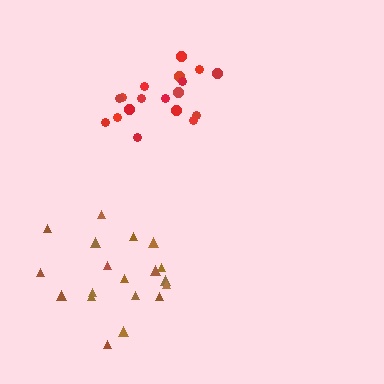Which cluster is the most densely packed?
Red.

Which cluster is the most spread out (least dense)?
Brown.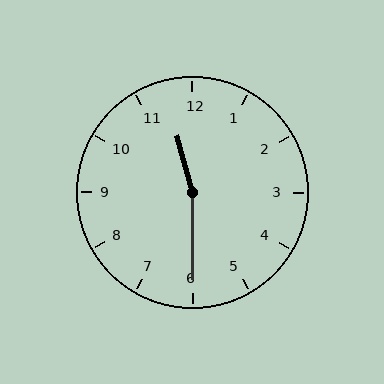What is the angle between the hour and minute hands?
Approximately 165 degrees.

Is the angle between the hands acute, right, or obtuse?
It is obtuse.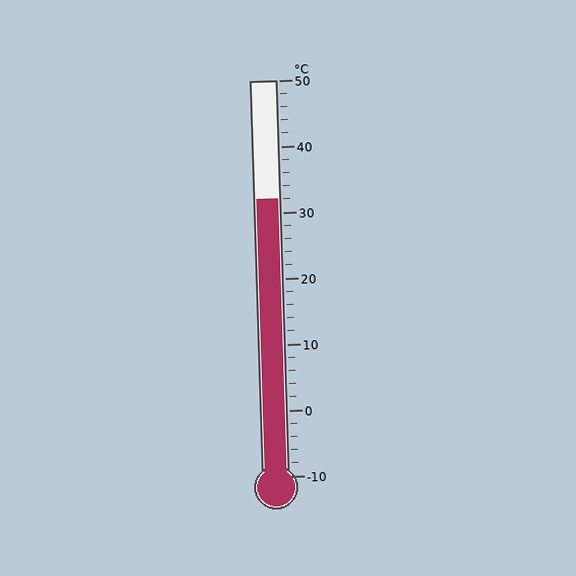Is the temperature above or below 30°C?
The temperature is above 30°C.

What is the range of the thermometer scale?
The thermometer scale ranges from -10°C to 50°C.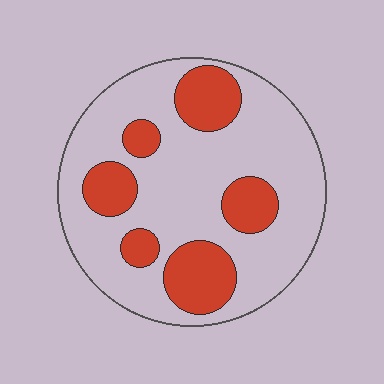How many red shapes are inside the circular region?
6.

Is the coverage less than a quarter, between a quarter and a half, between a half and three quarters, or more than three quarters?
Between a quarter and a half.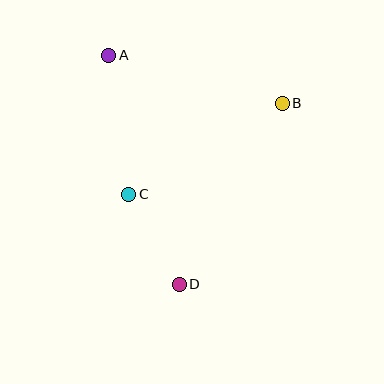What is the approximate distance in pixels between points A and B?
The distance between A and B is approximately 180 pixels.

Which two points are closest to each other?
Points C and D are closest to each other.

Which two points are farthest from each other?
Points A and D are farthest from each other.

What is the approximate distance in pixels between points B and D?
The distance between B and D is approximately 208 pixels.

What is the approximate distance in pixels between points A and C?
The distance between A and C is approximately 141 pixels.